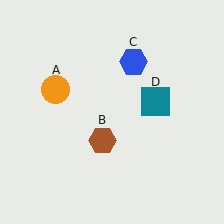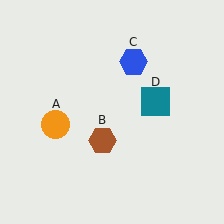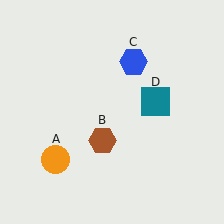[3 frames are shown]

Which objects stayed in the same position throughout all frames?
Brown hexagon (object B) and blue hexagon (object C) and teal square (object D) remained stationary.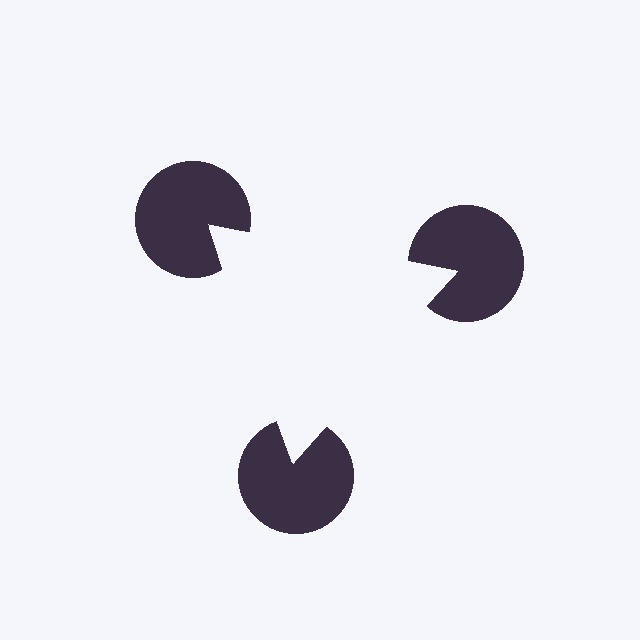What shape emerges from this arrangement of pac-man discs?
An illusory triangle — its edges are inferred from the aligned wedge cuts in the pac-man discs, not physically drawn.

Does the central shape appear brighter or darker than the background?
It typically appears slightly brighter than the background, even though no actual brightness change is drawn.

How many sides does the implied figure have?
3 sides.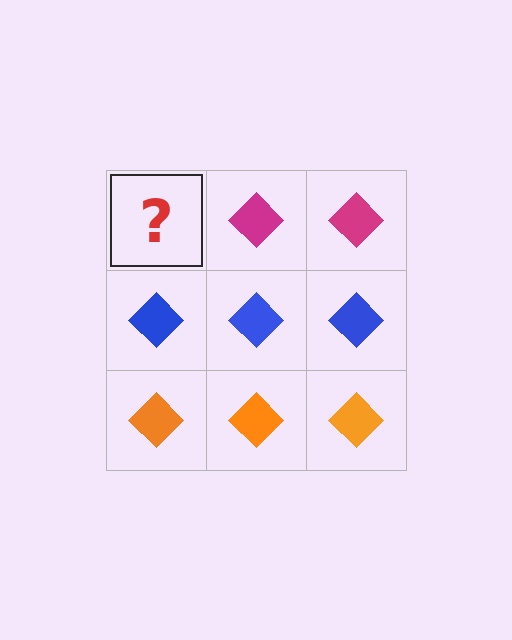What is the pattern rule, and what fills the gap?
The rule is that each row has a consistent color. The gap should be filled with a magenta diamond.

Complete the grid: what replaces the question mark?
The question mark should be replaced with a magenta diamond.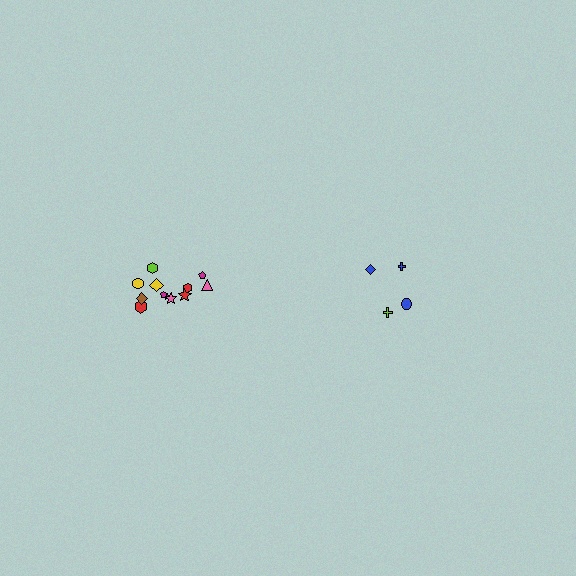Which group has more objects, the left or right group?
The left group.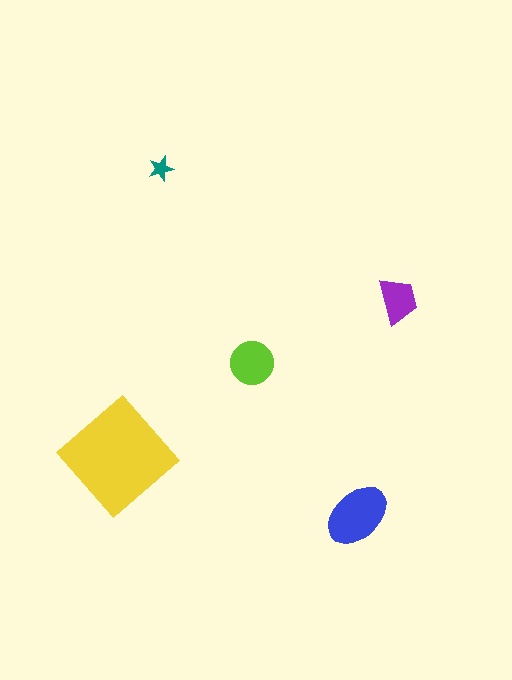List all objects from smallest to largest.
The teal star, the purple trapezoid, the lime circle, the blue ellipse, the yellow diamond.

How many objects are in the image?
There are 5 objects in the image.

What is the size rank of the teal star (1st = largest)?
5th.